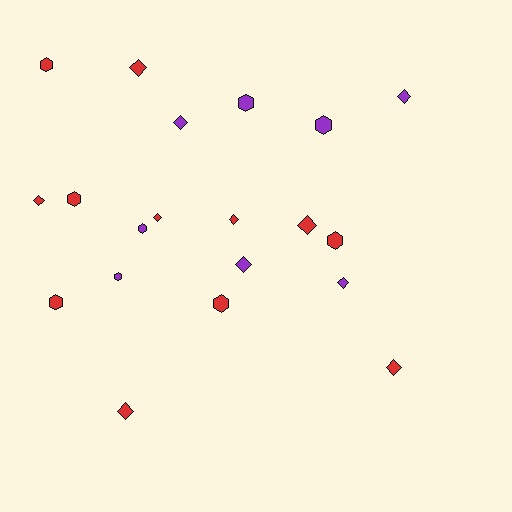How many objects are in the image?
There are 20 objects.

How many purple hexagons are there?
There are 4 purple hexagons.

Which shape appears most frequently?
Diamond, with 11 objects.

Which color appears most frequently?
Red, with 12 objects.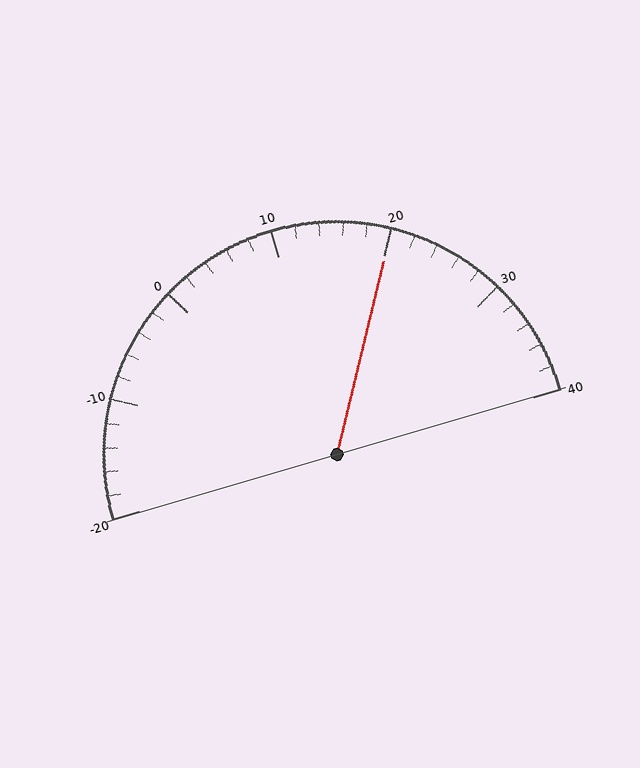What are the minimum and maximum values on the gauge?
The gauge ranges from -20 to 40.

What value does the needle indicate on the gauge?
The needle indicates approximately 20.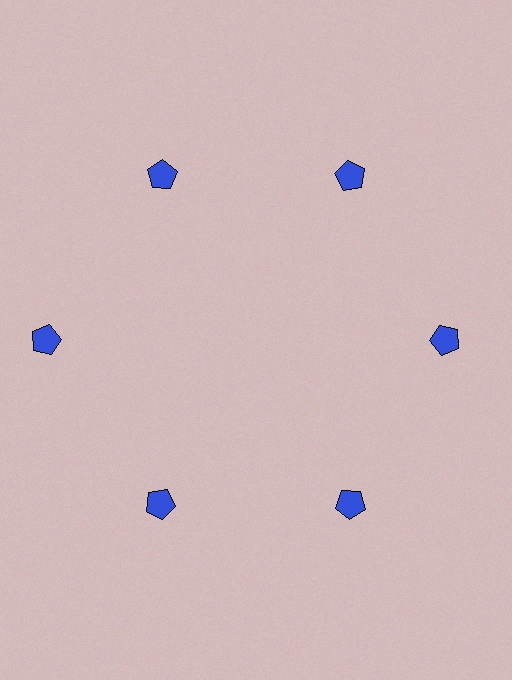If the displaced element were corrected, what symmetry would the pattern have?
It would have 6-fold rotational symmetry — the pattern would map onto itself every 60 degrees.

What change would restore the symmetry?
The symmetry would be restored by moving it inward, back onto the ring so that all 6 pentagons sit at equal angles and equal distance from the center.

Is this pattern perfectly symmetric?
No. The 6 blue pentagons are arranged in a ring, but one element near the 9 o'clock position is pushed outward from the center, breaking the 6-fold rotational symmetry.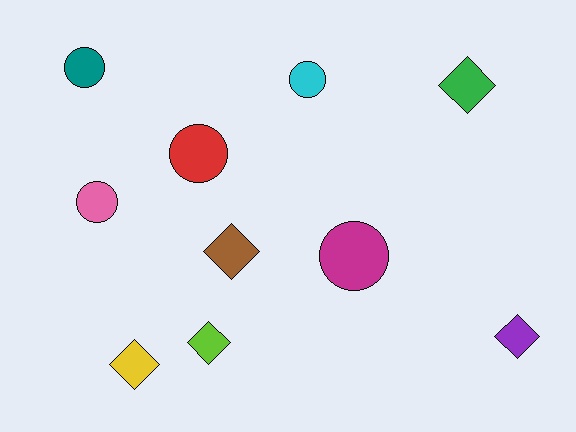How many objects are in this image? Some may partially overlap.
There are 10 objects.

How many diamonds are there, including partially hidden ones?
There are 5 diamonds.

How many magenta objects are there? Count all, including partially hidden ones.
There is 1 magenta object.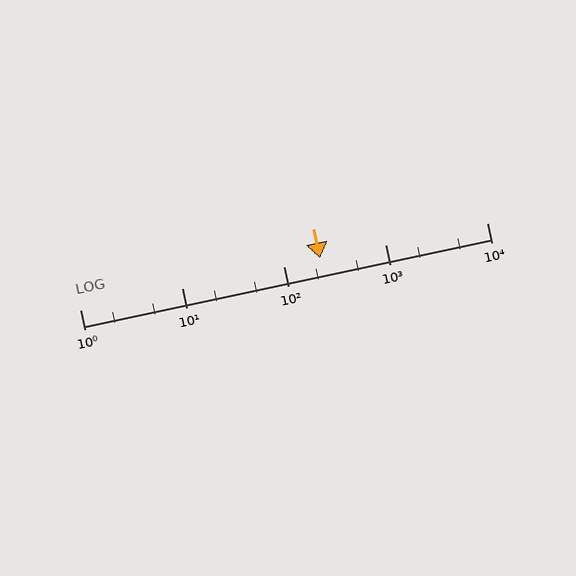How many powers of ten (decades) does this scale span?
The scale spans 4 decades, from 1 to 10000.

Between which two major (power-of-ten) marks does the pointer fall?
The pointer is between 100 and 1000.